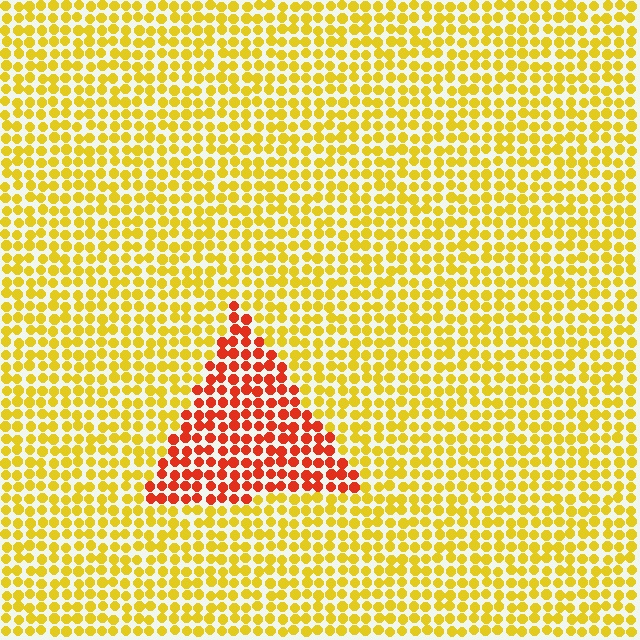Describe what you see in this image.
The image is filled with small yellow elements in a uniform arrangement. A triangle-shaped region is visible where the elements are tinted to a slightly different hue, forming a subtle color boundary.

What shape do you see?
I see a triangle.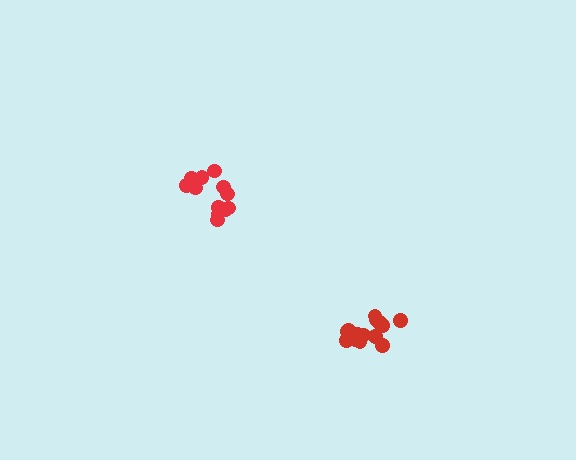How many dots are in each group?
Group 1: 12 dots, Group 2: 14 dots (26 total).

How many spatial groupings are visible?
There are 2 spatial groupings.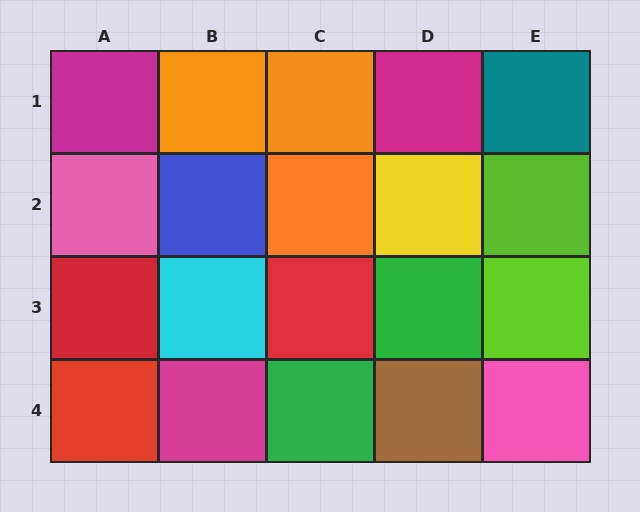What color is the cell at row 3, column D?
Green.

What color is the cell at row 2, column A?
Pink.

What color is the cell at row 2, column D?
Yellow.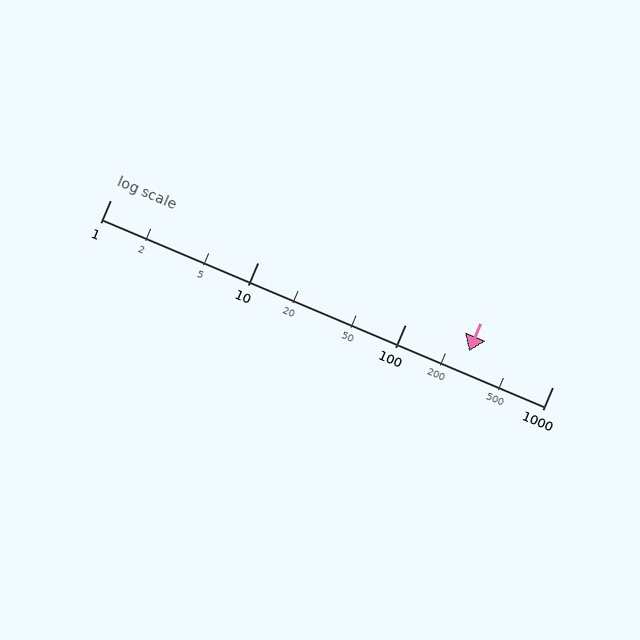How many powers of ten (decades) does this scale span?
The scale spans 3 decades, from 1 to 1000.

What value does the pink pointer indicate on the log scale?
The pointer indicates approximately 270.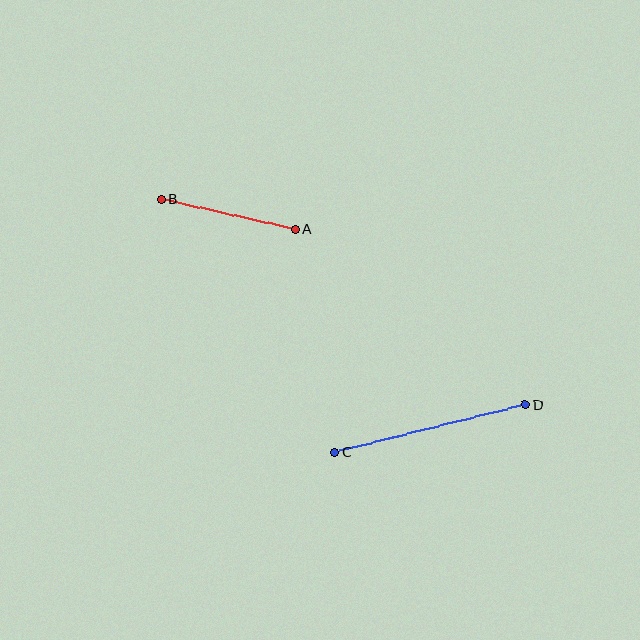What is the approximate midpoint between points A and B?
The midpoint is at approximately (229, 214) pixels.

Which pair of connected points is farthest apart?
Points C and D are farthest apart.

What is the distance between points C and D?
The distance is approximately 196 pixels.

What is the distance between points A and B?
The distance is approximately 137 pixels.